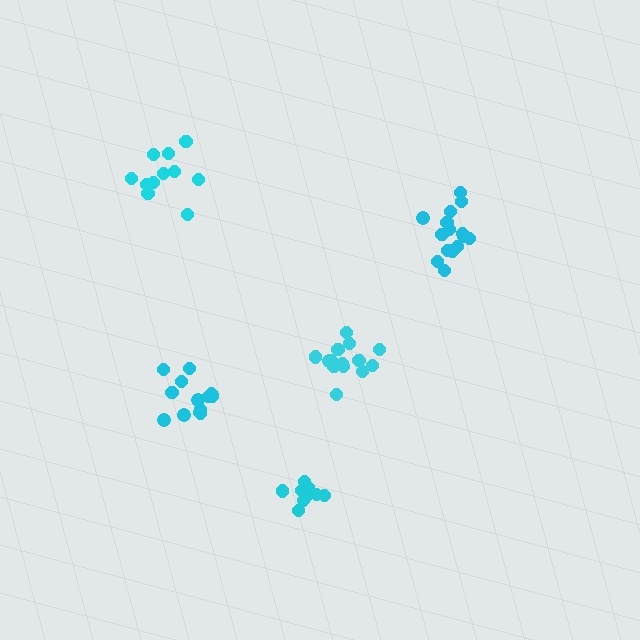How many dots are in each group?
Group 1: 11 dots, Group 2: 10 dots, Group 3: 14 dots, Group 4: 13 dots, Group 5: 15 dots (63 total).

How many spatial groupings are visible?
There are 5 spatial groupings.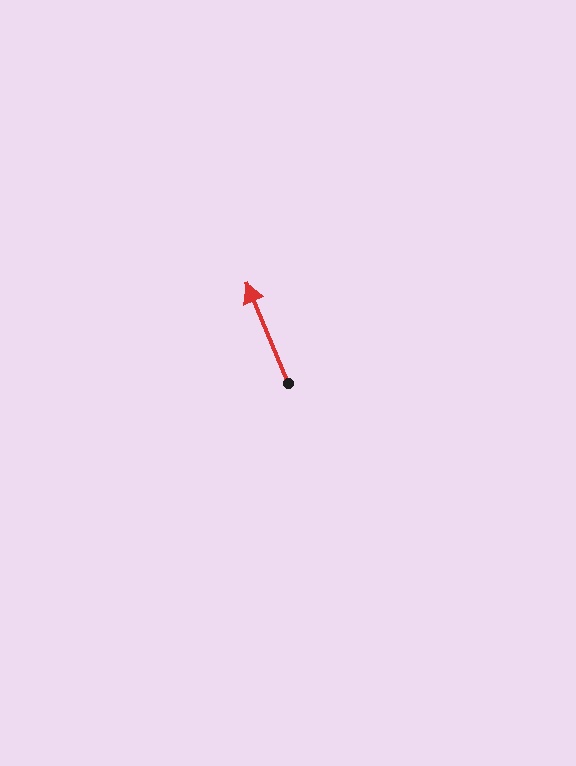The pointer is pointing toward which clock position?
Roughly 11 o'clock.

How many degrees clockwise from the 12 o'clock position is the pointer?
Approximately 337 degrees.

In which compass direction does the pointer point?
Northwest.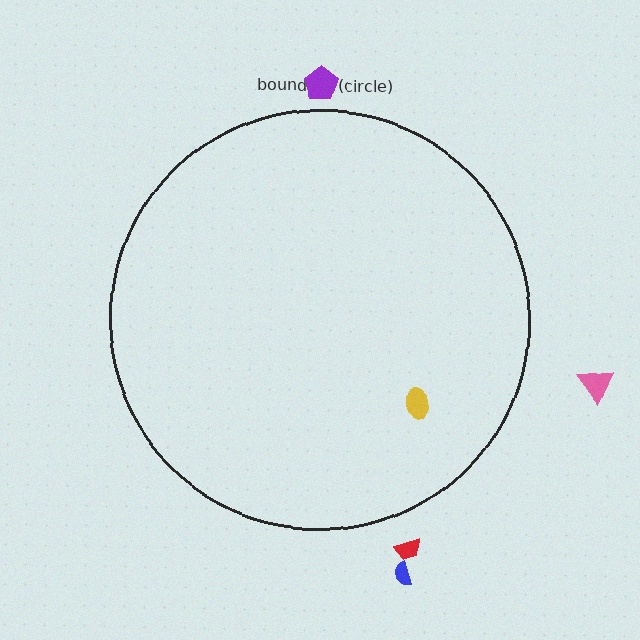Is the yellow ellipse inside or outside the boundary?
Inside.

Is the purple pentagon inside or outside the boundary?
Outside.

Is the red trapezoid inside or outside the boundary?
Outside.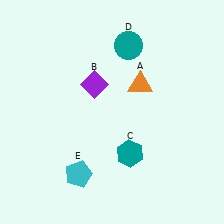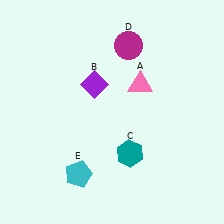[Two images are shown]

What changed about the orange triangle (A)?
In Image 1, A is orange. In Image 2, it changed to pink.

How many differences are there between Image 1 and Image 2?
There are 2 differences between the two images.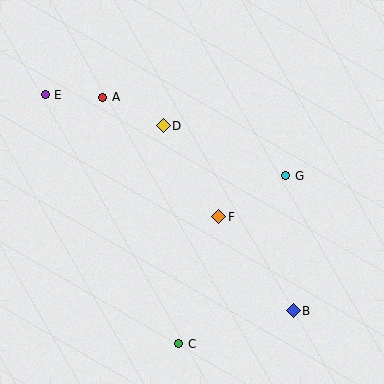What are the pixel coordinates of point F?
Point F is at (219, 217).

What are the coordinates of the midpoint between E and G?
The midpoint between E and G is at (165, 135).